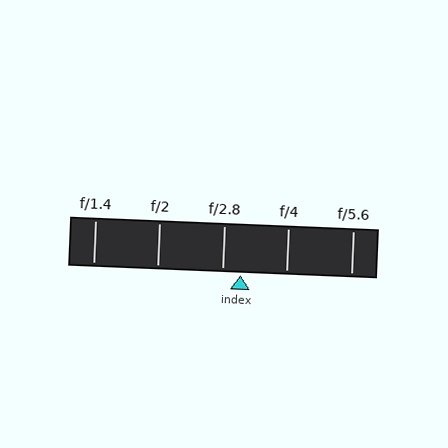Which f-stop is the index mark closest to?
The index mark is closest to f/2.8.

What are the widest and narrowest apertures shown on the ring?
The widest aperture shown is f/1.4 and the narrowest is f/5.6.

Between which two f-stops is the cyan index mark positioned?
The index mark is between f/2.8 and f/4.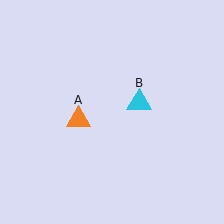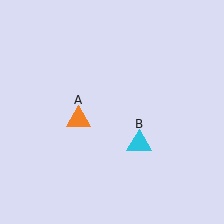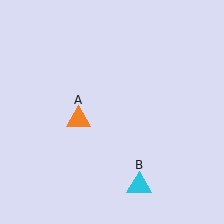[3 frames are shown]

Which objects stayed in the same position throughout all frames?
Orange triangle (object A) remained stationary.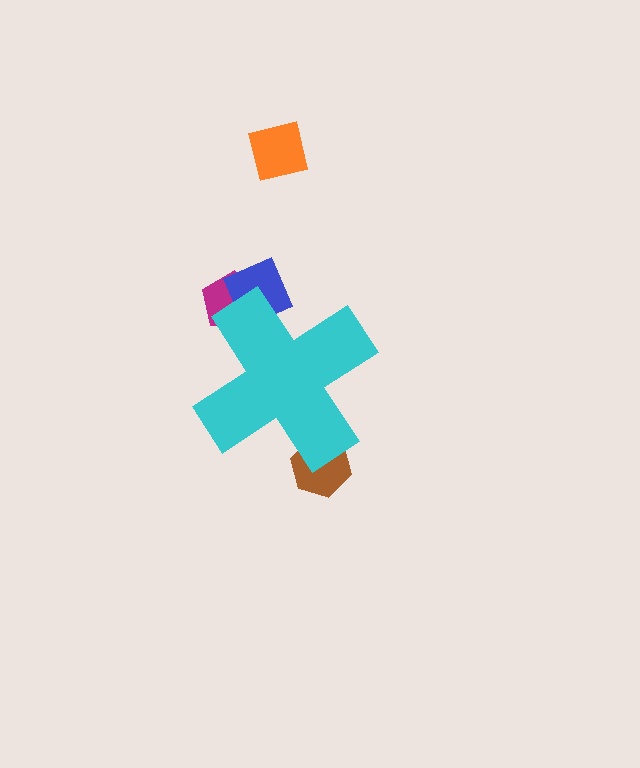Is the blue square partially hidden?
Yes, the blue square is partially hidden behind the cyan cross.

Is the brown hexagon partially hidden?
Yes, the brown hexagon is partially hidden behind the cyan cross.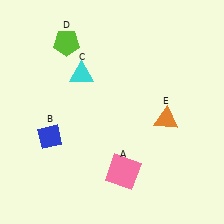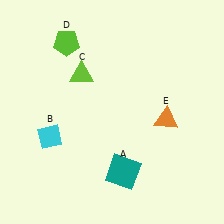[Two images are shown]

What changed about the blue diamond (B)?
In Image 1, B is blue. In Image 2, it changed to cyan.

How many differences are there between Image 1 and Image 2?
There are 3 differences between the two images.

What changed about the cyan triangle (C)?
In Image 1, C is cyan. In Image 2, it changed to lime.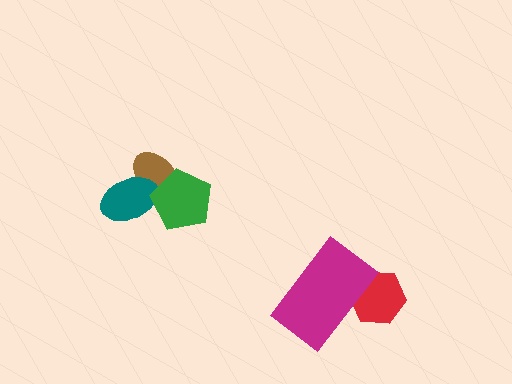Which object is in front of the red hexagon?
The magenta rectangle is in front of the red hexagon.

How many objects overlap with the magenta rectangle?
1 object overlaps with the magenta rectangle.